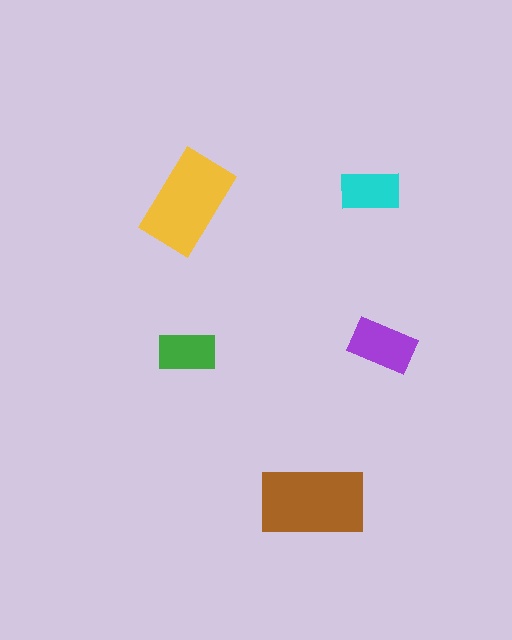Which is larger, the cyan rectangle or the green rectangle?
The cyan one.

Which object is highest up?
The cyan rectangle is topmost.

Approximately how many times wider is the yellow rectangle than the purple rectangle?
About 1.5 times wider.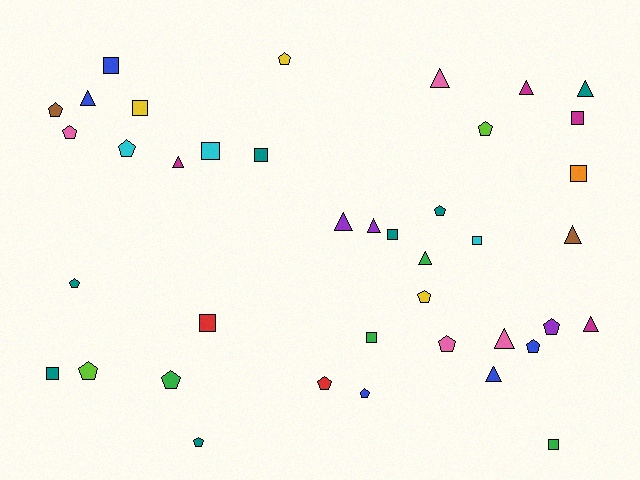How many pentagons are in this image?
There are 16 pentagons.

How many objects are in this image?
There are 40 objects.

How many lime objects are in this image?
There are 2 lime objects.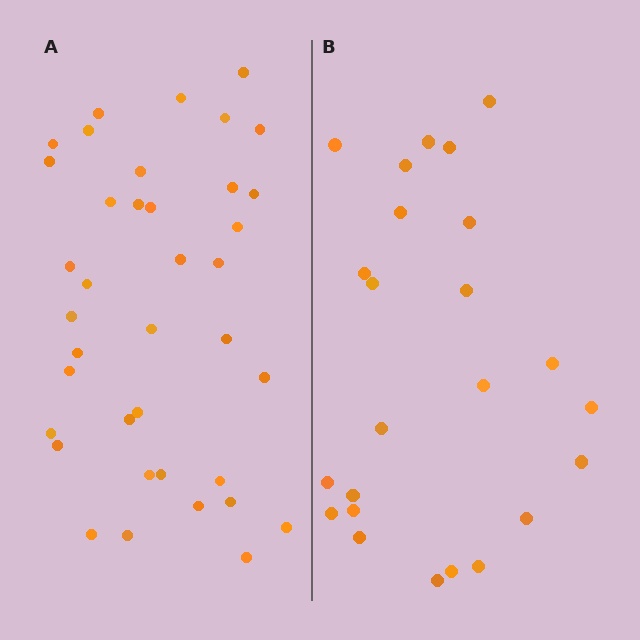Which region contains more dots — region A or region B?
Region A (the left region) has more dots.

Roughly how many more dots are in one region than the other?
Region A has approximately 15 more dots than region B.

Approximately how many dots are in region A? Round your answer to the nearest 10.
About 40 dots. (The exact count is 38, which rounds to 40.)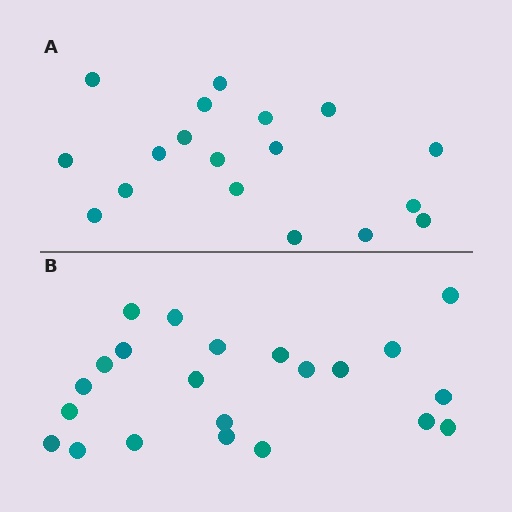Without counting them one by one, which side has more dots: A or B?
Region B (the bottom region) has more dots.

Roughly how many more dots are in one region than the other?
Region B has about 4 more dots than region A.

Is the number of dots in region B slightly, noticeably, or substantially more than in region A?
Region B has only slightly more — the two regions are fairly close. The ratio is roughly 1.2 to 1.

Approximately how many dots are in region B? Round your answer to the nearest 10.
About 20 dots. (The exact count is 22, which rounds to 20.)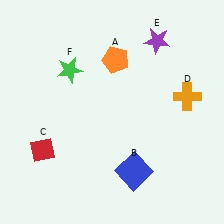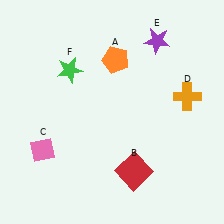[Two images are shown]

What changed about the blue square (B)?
In Image 1, B is blue. In Image 2, it changed to red.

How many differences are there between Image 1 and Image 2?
There are 2 differences between the two images.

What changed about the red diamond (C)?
In Image 1, C is red. In Image 2, it changed to pink.